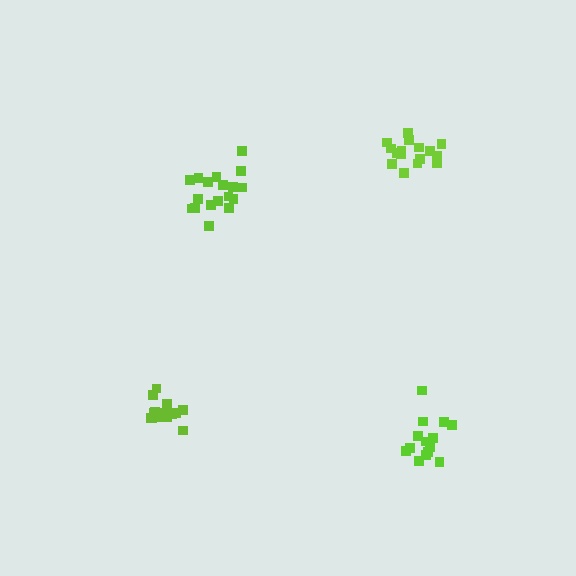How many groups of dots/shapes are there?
There are 4 groups.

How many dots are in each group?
Group 1: 16 dots, Group 2: 14 dots, Group 3: 18 dots, Group 4: 14 dots (62 total).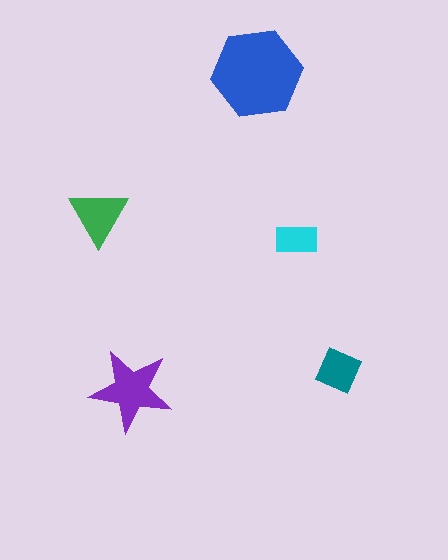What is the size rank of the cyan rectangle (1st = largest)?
5th.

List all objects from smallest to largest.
The cyan rectangle, the teal square, the green triangle, the purple star, the blue hexagon.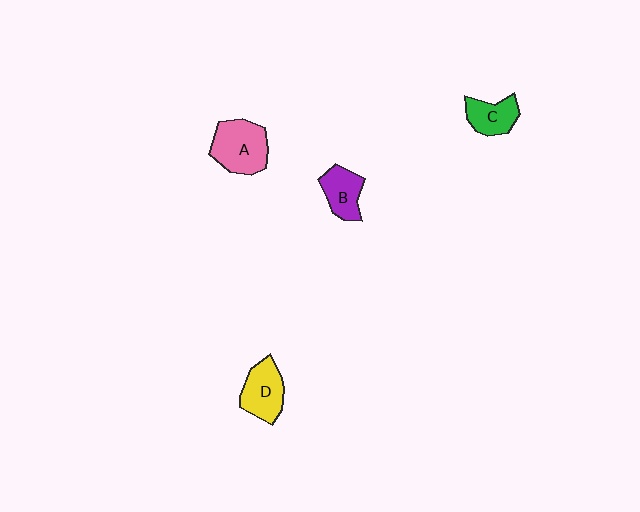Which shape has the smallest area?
Shape C (green).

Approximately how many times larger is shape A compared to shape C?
Approximately 1.6 times.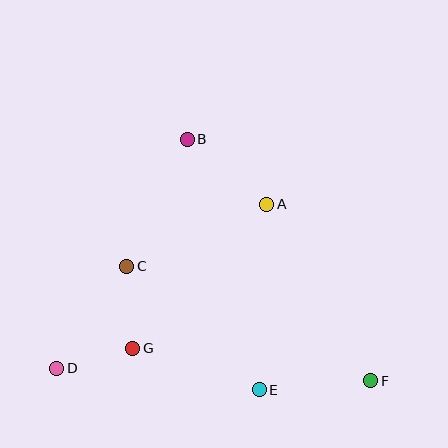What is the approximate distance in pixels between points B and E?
The distance between B and E is approximately 261 pixels.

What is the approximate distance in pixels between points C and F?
The distance between C and F is approximately 269 pixels.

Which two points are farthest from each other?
Points D and F are farthest from each other.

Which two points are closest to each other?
Points D and G are closest to each other.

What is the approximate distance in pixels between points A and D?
The distance between A and D is approximately 266 pixels.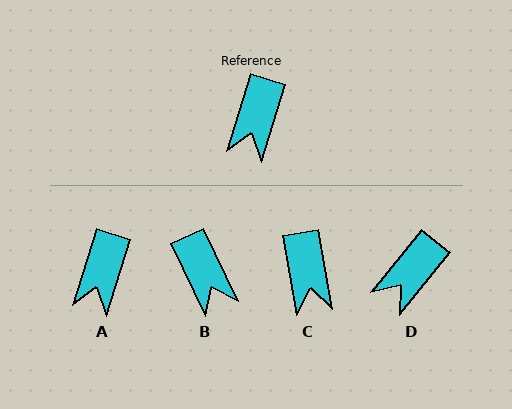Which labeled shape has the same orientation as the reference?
A.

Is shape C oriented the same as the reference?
No, it is off by about 28 degrees.